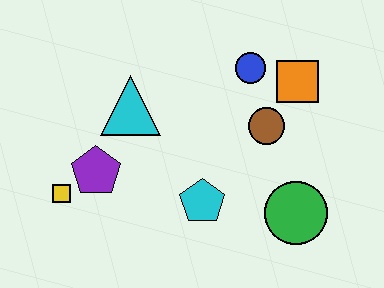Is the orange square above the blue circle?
No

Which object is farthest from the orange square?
The yellow square is farthest from the orange square.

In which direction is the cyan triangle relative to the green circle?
The cyan triangle is to the left of the green circle.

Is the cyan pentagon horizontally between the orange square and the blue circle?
No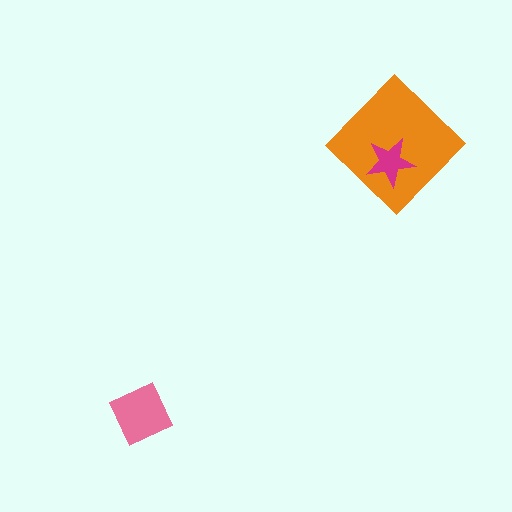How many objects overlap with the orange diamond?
1 object overlaps with the orange diamond.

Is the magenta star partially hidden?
No, no other shape covers it.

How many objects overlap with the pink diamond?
0 objects overlap with the pink diamond.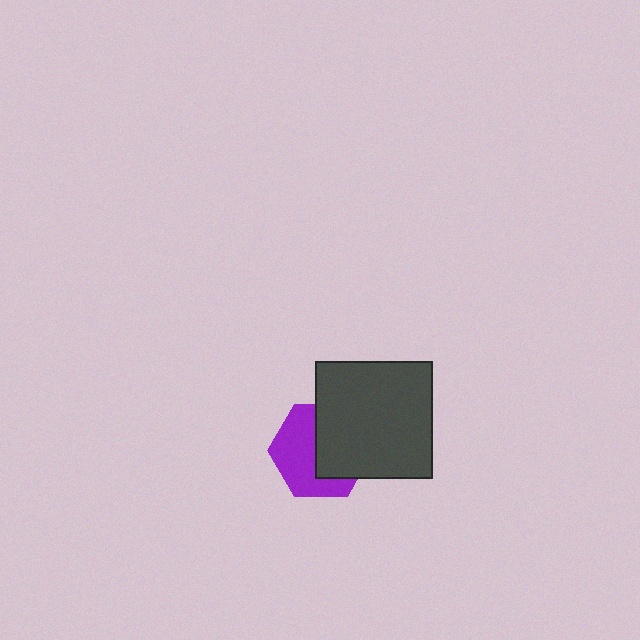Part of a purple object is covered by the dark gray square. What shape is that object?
It is a hexagon.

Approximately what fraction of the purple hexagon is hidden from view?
Roughly 48% of the purple hexagon is hidden behind the dark gray square.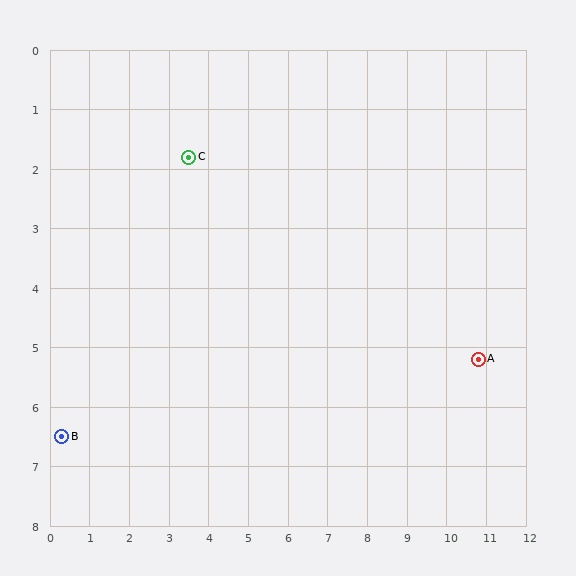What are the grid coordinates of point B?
Point B is at approximately (0.3, 6.5).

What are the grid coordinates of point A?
Point A is at approximately (10.8, 5.2).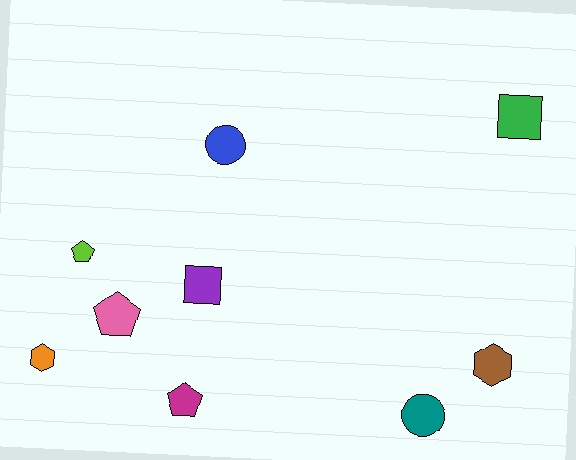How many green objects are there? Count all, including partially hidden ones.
There is 1 green object.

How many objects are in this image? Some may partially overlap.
There are 9 objects.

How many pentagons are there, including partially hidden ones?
There are 3 pentagons.